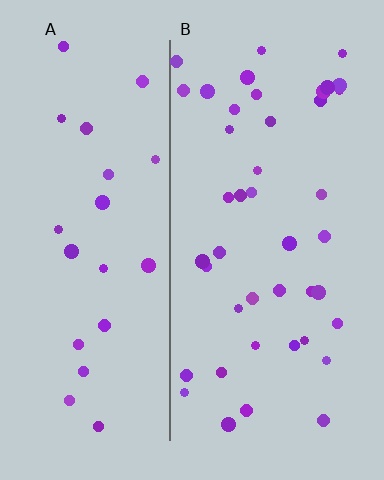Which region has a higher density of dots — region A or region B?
B (the right).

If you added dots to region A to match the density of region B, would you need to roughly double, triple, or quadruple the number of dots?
Approximately double.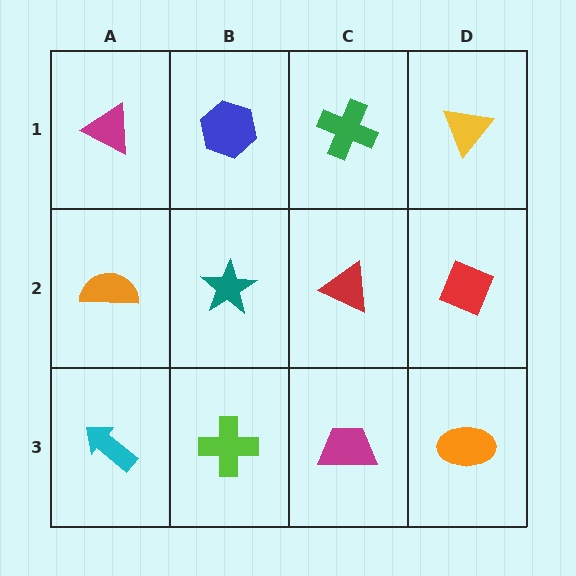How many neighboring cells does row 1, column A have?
2.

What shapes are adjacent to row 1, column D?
A red diamond (row 2, column D), a green cross (row 1, column C).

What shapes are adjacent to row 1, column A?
An orange semicircle (row 2, column A), a blue hexagon (row 1, column B).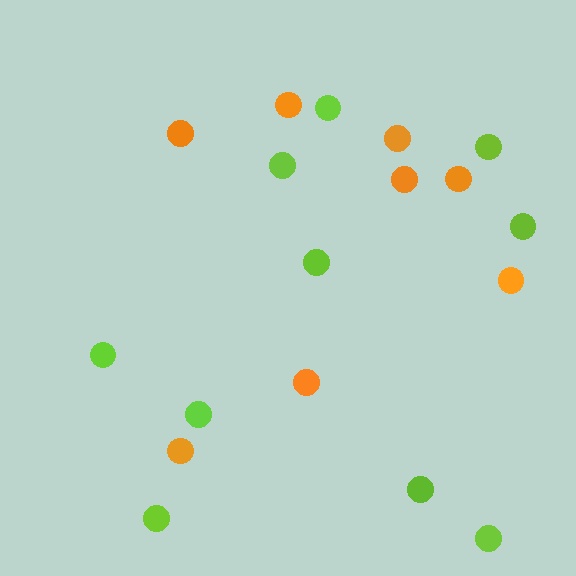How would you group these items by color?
There are 2 groups: one group of orange circles (8) and one group of lime circles (10).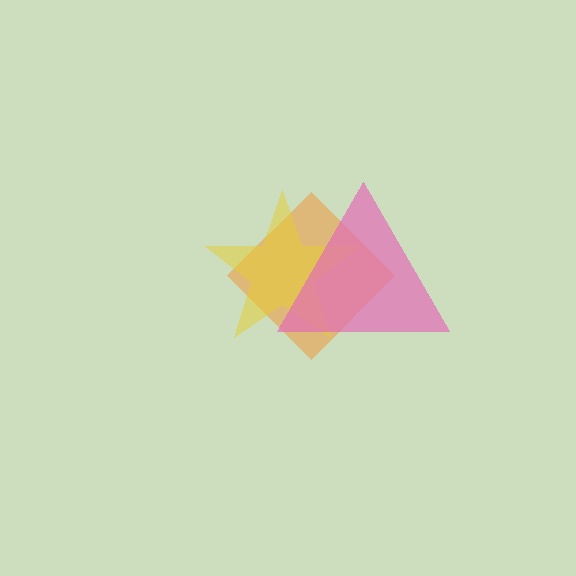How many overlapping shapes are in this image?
There are 3 overlapping shapes in the image.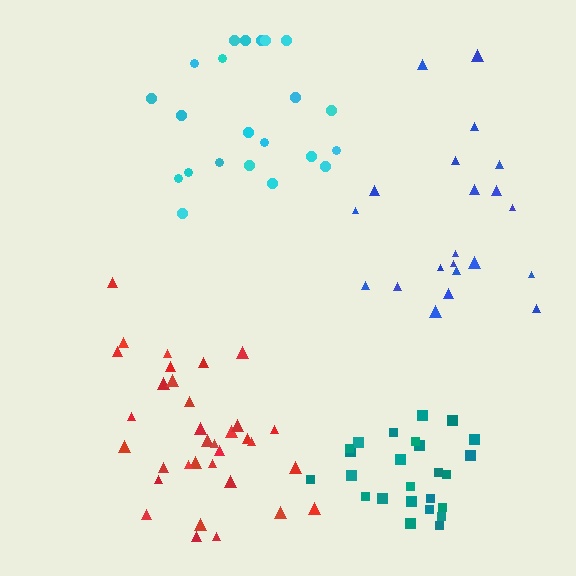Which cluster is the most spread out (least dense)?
Blue.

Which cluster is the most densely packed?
Teal.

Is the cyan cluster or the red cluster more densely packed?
Red.